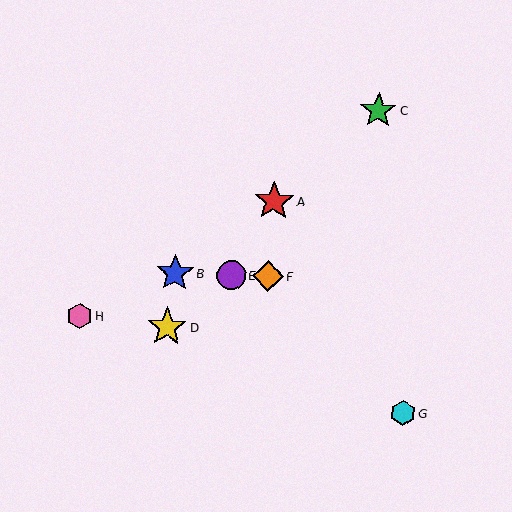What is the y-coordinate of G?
Object G is at y≈413.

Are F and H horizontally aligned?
No, F is at y≈276 and H is at y≈316.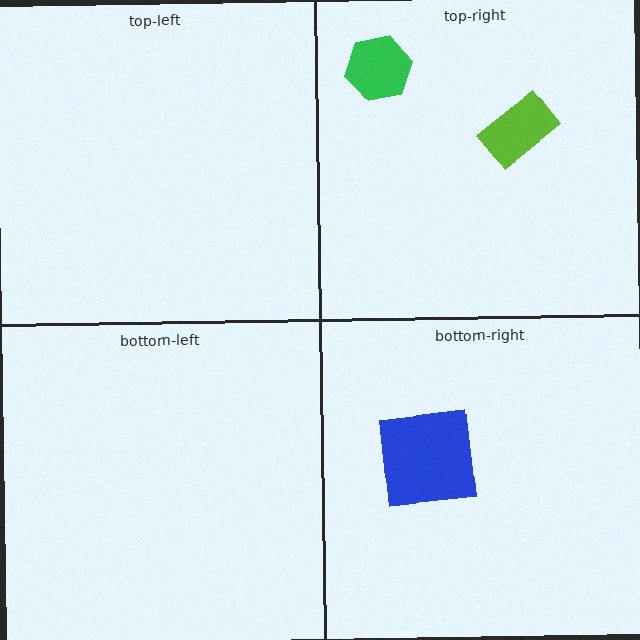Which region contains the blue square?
The bottom-right region.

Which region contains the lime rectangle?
The top-right region.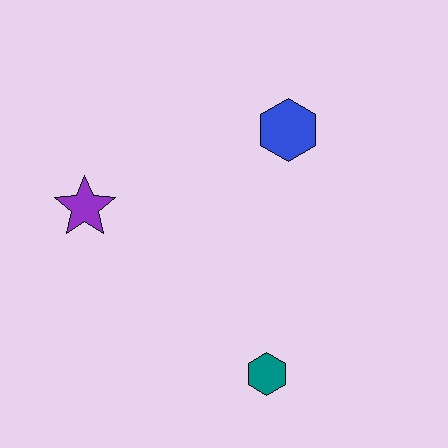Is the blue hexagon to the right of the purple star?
Yes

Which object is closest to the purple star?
The blue hexagon is closest to the purple star.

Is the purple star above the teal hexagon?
Yes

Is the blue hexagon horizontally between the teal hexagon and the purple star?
No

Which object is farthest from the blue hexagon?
The teal hexagon is farthest from the blue hexagon.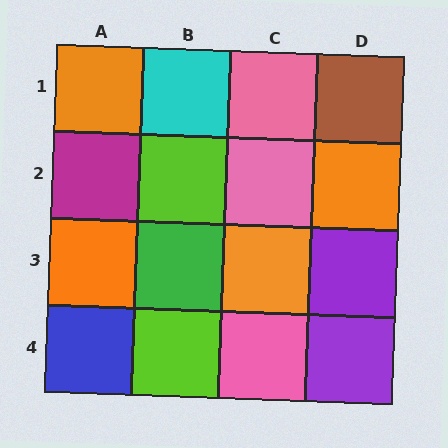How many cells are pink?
3 cells are pink.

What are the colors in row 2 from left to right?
Magenta, lime, pink, orange.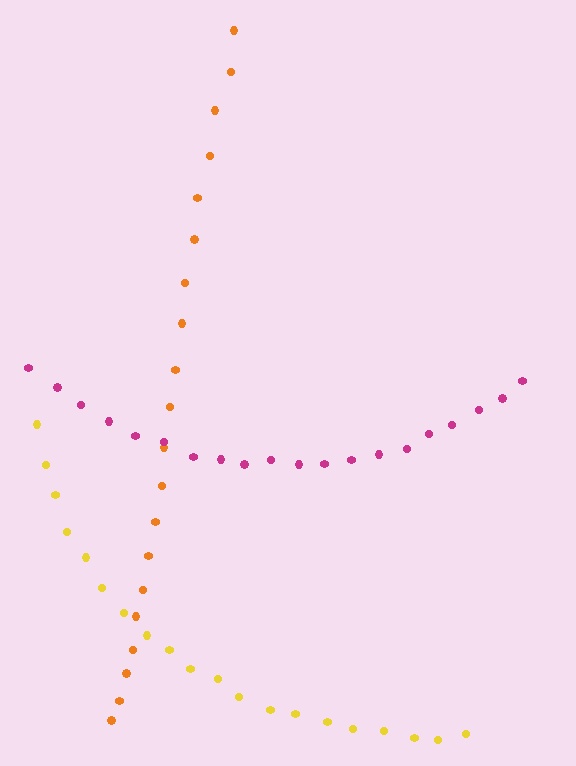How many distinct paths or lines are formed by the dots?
There are 3 distinct paths.